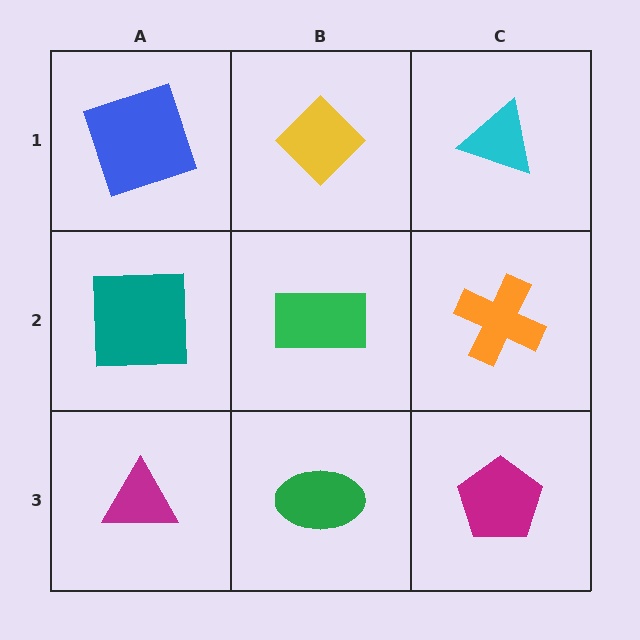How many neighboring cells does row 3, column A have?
2.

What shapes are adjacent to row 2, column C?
A cyan triangle (row 1, column C), a magenta pentagon (row 3, column C), a green rectangle (row 2, column B).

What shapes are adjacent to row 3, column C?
An orange cross (row 2, column C), a green ellipse (row 3, column B).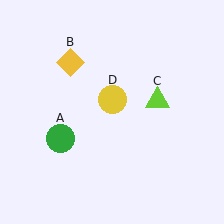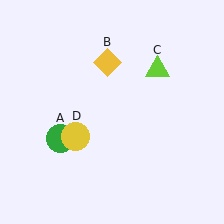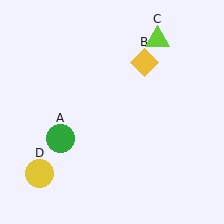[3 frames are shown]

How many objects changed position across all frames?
3 objects changed position: yellow diamond (object B), lime triangle (object C), yellow circle (object D).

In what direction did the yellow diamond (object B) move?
The yellow diamond (object B) moved right.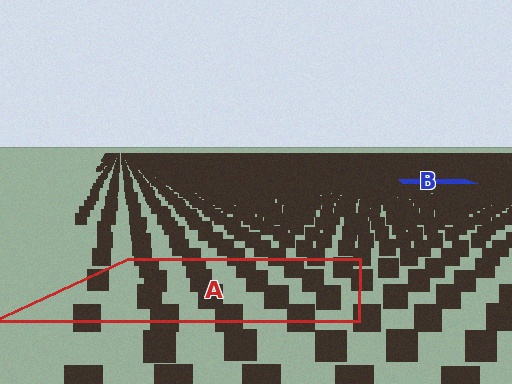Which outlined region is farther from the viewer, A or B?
Region B is farther from the viewer — the texture elements inside it appear smaller and more densely packed.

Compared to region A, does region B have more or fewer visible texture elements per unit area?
Region B has more texture elements per unit area — they are packed more densely because it is farther away.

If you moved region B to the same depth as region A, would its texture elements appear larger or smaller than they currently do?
They would appear larger. At a closer depth, the same texture elements are projected at a bigger on-screen size.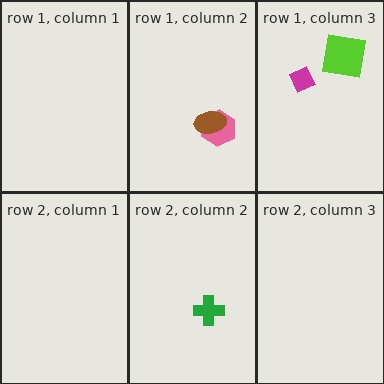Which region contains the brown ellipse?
The row 1, column 2 region.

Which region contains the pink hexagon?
The row 1, column 2 region.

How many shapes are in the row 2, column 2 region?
1.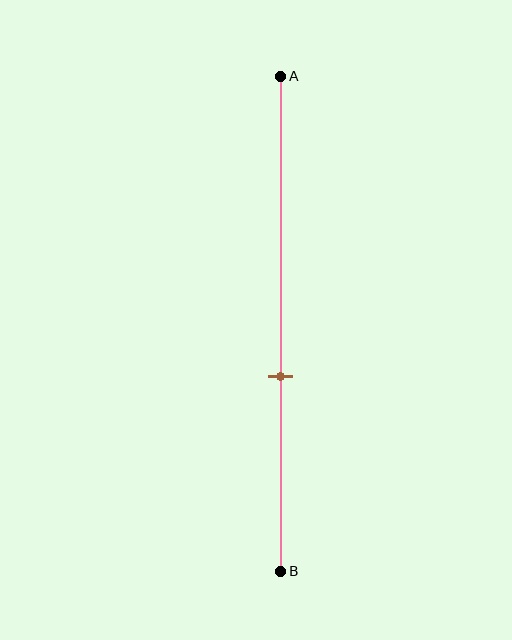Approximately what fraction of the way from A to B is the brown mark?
The brown mark is approximately 60% of the way from A to B.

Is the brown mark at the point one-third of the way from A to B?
No, the mark is at about 60% from A, not at the 33% one-third point.